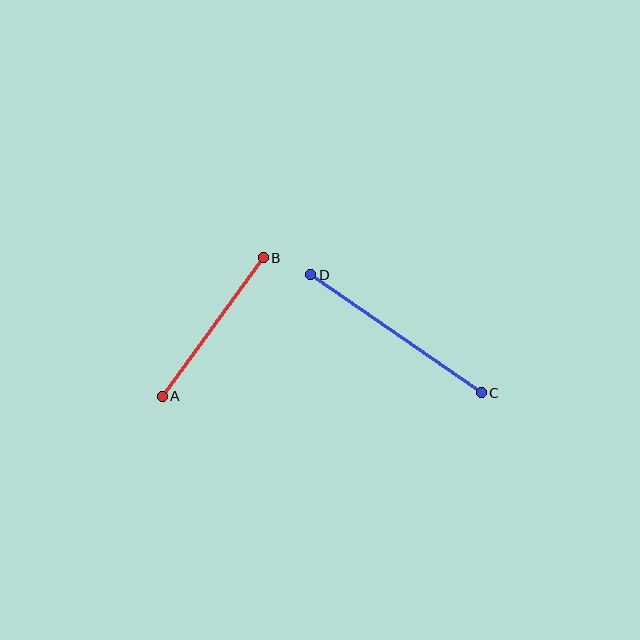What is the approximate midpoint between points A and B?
The midpoint is at approximately (213, 327) pixels.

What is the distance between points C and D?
The distance is approximately 208 pixels.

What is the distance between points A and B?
The distance is approximately 172 pixels.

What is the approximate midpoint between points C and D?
The midpoint is at approximately (396, 334) pixels.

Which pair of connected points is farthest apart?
Points C and D are farthest apart.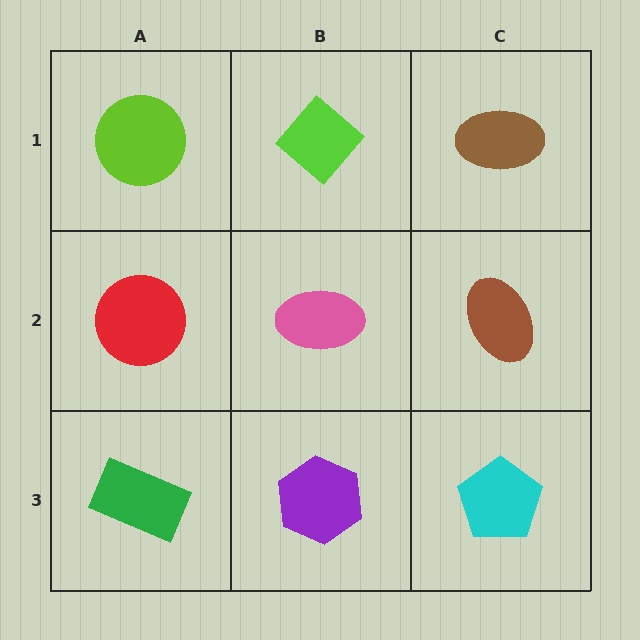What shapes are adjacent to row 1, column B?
A pink ellipse (row 2, column B), a lime circle (row 1, column A), a brown ellipse (row 1, column C).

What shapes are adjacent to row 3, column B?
A pink ellipse (row 2, column B), a green rectangle (row 3, column A), a cyan pentagon (row 3, column C).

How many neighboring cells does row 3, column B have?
3.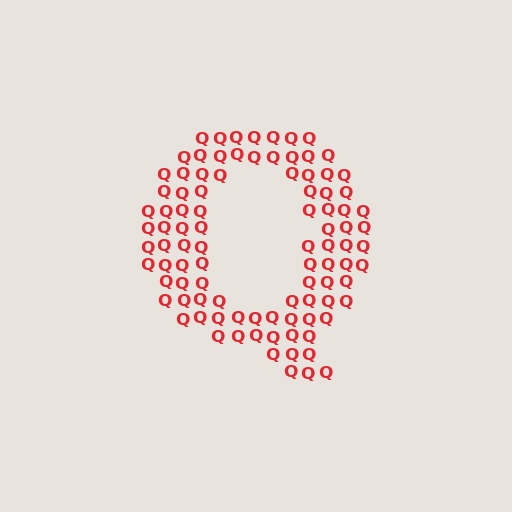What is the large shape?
The large shape is the letter Q.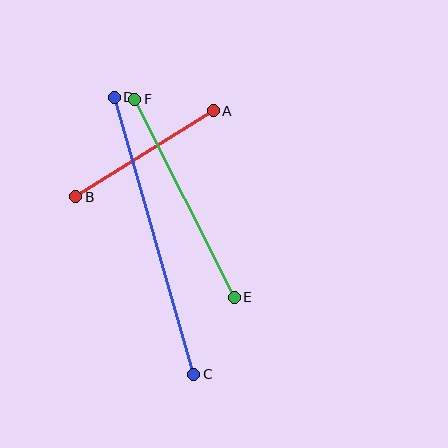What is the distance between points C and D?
The distance is approximately 288 pixels.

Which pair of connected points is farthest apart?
Points C and D are farthest apart.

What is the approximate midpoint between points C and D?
The midpoint is at approximately (154, 236) pixels.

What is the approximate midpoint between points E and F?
The midpoint is at approximately (185, 198) pixels.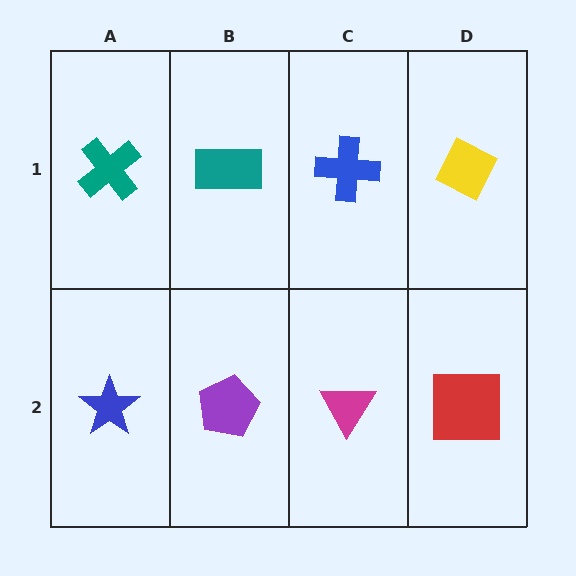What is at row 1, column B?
A teal rectangle.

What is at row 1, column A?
A teal cross.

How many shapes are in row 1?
4 shapes.